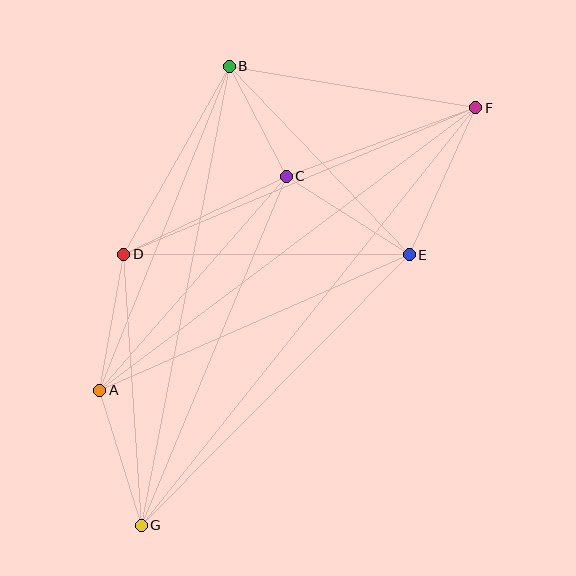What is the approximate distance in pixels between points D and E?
The distance between D and E is approximately 285 pixels.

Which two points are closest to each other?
Points B and C are closest to each other.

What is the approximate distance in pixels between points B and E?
The distance between B and E is approximately 261 pixels.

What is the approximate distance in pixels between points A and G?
The distance between A and G is approximately 141 pixels.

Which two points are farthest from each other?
Points F and G are farthest from each other.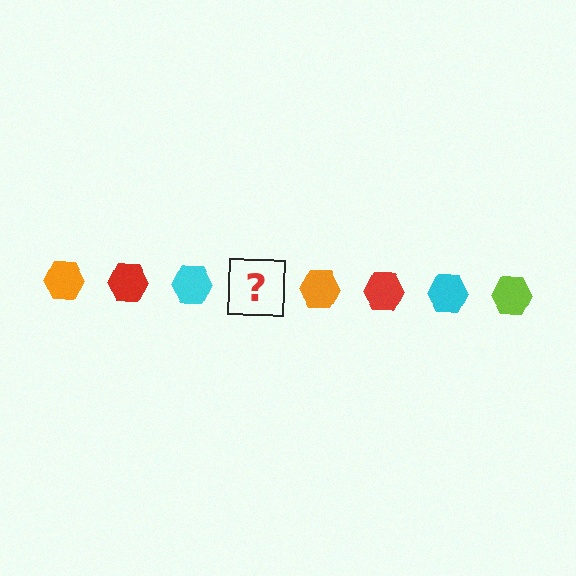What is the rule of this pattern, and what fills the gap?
The rule is that the pattern cycles through orange, red, cyan, lime hexagons. The gap should be filled with a lime hexagon.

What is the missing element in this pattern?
The missing element is a lime hexagon.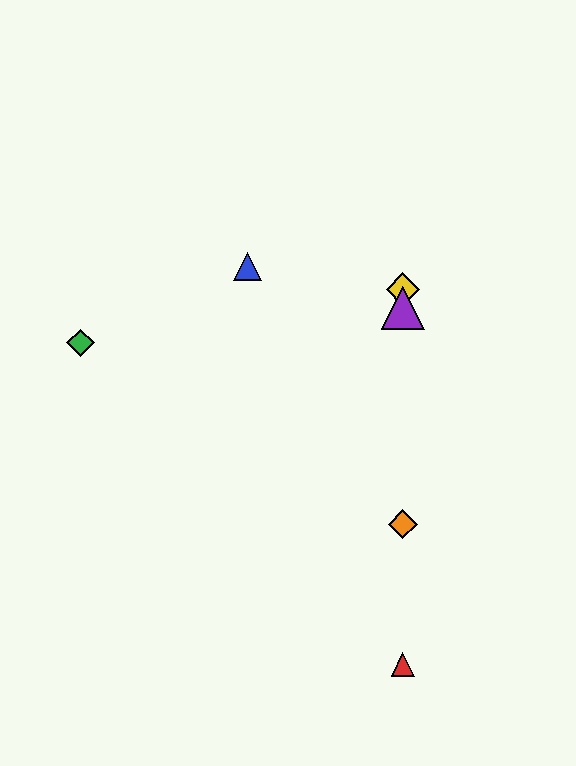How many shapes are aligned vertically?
4 shapes (the red triangle, the yellow diamond, the purple triangle, the orange diamond) are aligned vertically.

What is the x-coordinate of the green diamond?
The green diamond is at x≈80.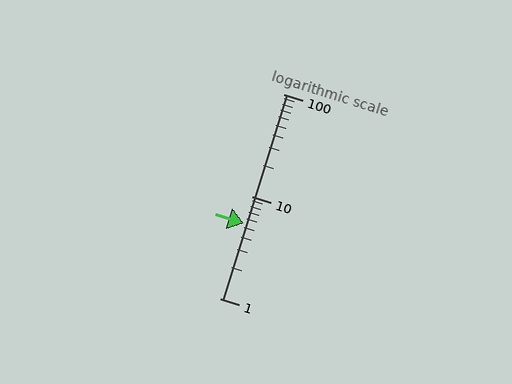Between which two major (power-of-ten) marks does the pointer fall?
The pointer is between 1 and 10.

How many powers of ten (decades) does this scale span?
The scale spans 2 decades, from 1 to 100.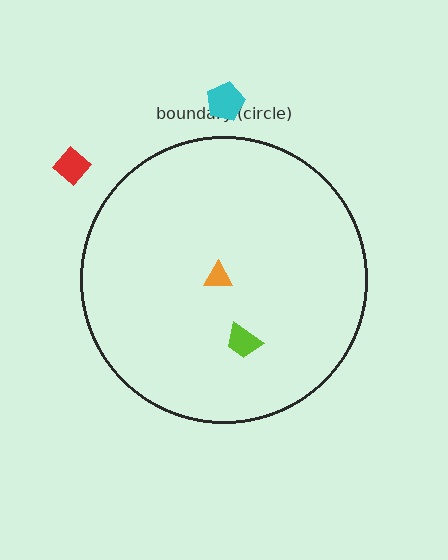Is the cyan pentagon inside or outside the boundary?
Outside.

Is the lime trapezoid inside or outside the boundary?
Inside.